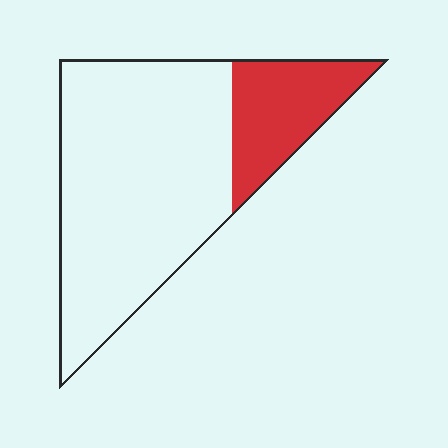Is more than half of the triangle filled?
No.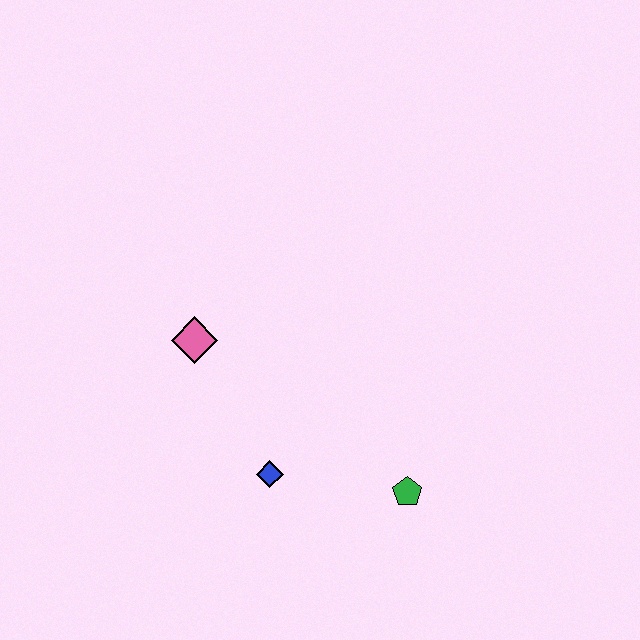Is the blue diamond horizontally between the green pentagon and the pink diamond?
Yes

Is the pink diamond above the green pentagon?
Yes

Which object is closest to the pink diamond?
The blue diamond is closest to the pink diamond.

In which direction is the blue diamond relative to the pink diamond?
The blue diamond is below the pink diamond.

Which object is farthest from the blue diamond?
The pink diamond is farthest from the blue diamond.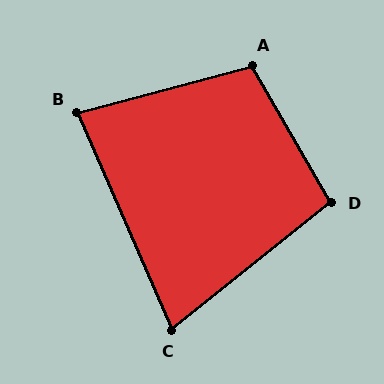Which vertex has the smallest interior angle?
C, at approximately 75 degrees.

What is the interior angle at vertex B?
Approximately 81 degrees (acute).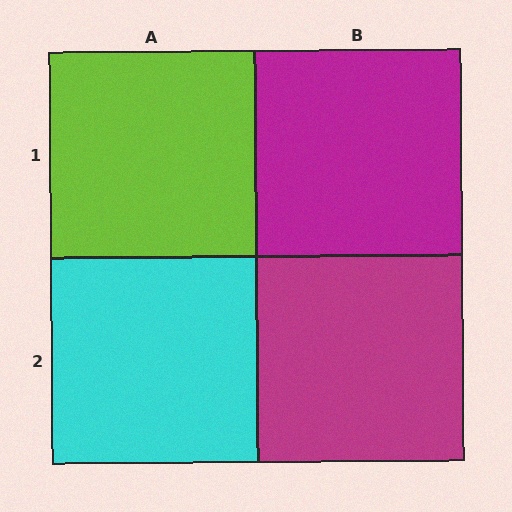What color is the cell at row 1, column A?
Lime.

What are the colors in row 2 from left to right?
Cyan, magenta.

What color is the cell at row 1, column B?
Magenta.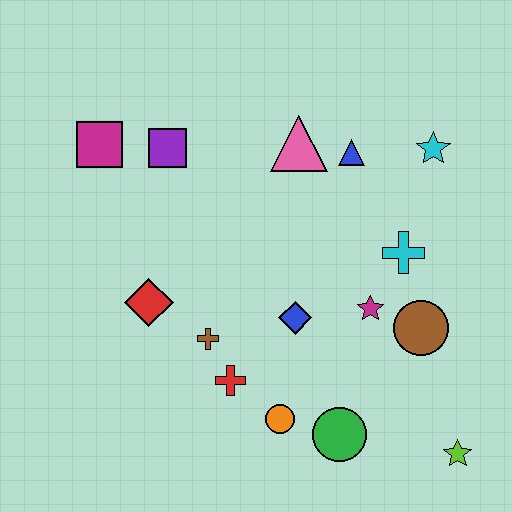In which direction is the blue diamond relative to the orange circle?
The blue diamond is above the orange circle.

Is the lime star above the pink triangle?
No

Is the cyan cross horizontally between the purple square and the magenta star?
No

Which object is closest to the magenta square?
The purple square is closest to the magenta square.